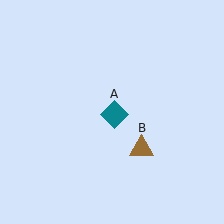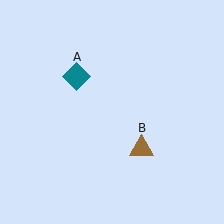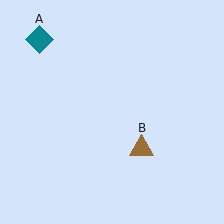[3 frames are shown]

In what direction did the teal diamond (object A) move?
The teal diamond (object A) moved up and to the left.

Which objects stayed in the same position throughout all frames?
Brown triangle (object B) remained stationary.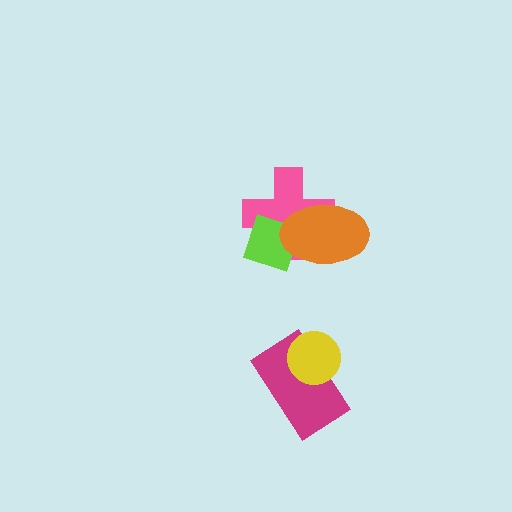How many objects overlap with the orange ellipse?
2 objects overlap with the orange ellipse.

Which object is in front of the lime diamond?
The orange ellipse is in front of the lime diamond.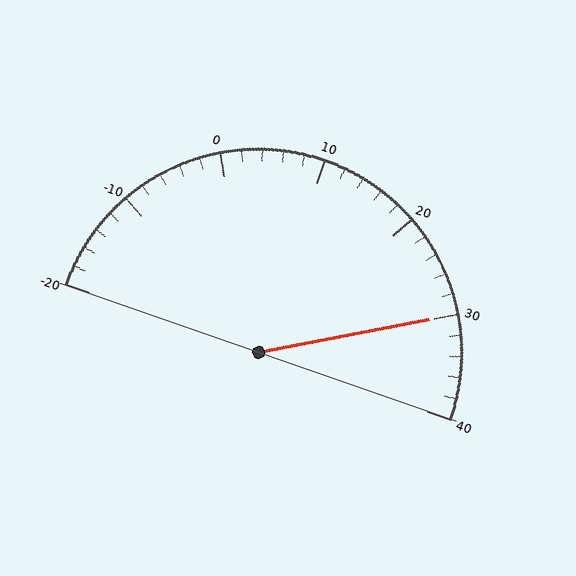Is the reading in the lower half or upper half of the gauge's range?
The reading is in the upper half of the range (-20 to 40).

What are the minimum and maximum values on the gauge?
The gauge ranges from -20 to 40.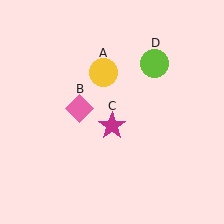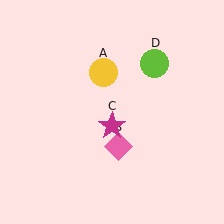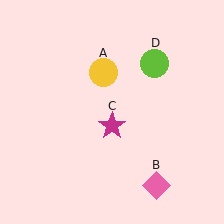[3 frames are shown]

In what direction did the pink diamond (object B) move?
The pink diamond (object B) moved down and to the right.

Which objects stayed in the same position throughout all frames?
Yellow circle (object A) and magenta star (object C) and lime circle (object D) remained stationary.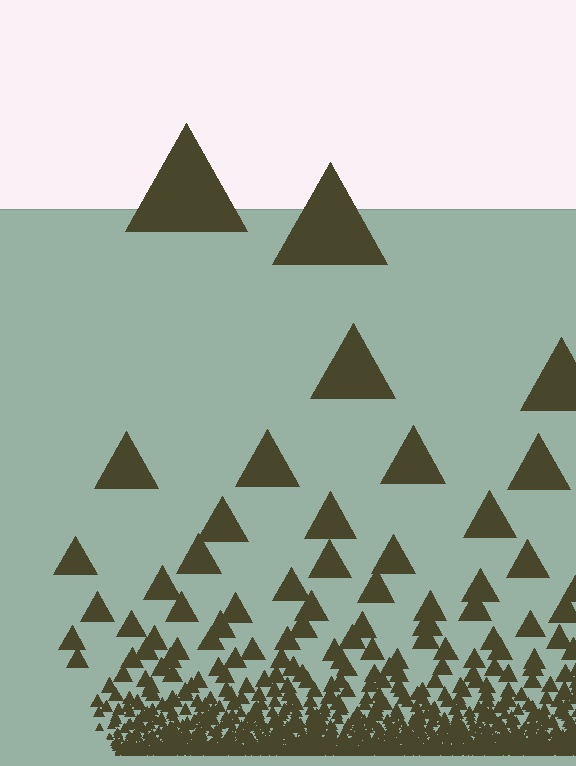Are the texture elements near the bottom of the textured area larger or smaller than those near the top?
Smaller. The gradient is inverted — elements near the bottom are smaller and denser.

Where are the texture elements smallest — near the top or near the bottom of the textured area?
Near the bottom.